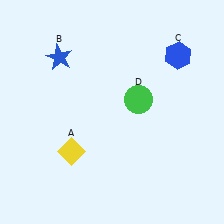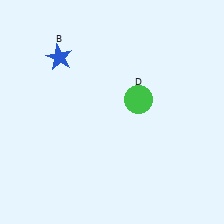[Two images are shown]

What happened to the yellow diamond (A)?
The yellow diamond (A) was removed in Image 2. It was in the bottom-left area of Image 1.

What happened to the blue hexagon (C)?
The blue hexagon (C) was removed in Image 2. It was in the top-right area of Image 1.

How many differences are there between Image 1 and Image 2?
There are 2 differences between the two images.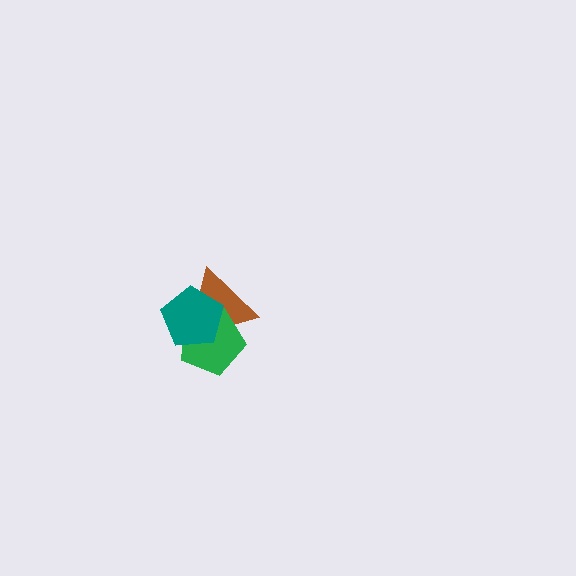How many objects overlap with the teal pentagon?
2 objects overlap with the teal pentagon.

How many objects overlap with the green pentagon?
2 objects overlap with the green pentagon.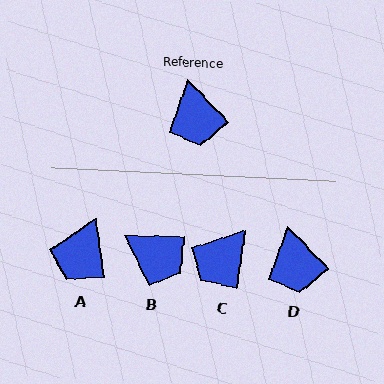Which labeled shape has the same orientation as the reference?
D.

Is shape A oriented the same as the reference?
No, it is off by about 37 degrees.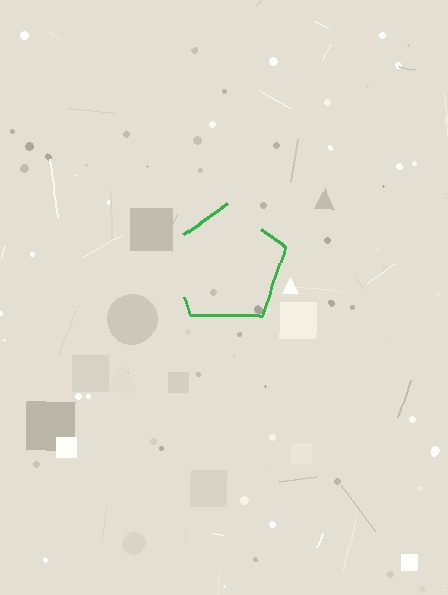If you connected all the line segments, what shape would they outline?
They would outline a pentagon.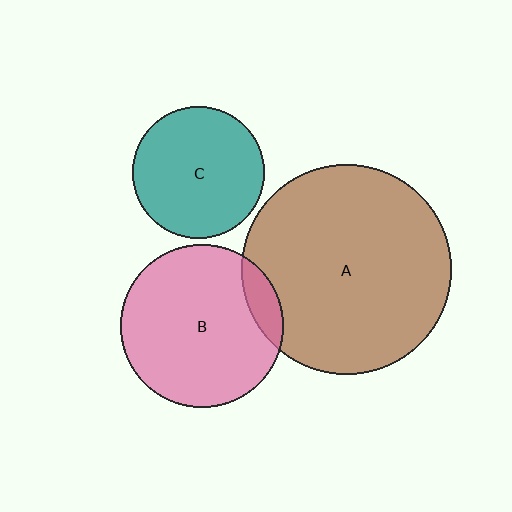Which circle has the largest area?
Circle A (brown).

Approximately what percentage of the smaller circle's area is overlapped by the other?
Approximately 10%.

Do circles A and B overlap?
Yes.